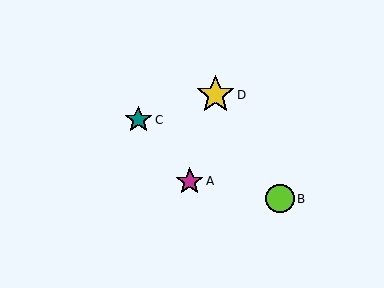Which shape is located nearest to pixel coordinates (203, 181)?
The magenta star (labeled A) at (190, 181) is nearest to that location.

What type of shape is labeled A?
Shape A is a magenta star.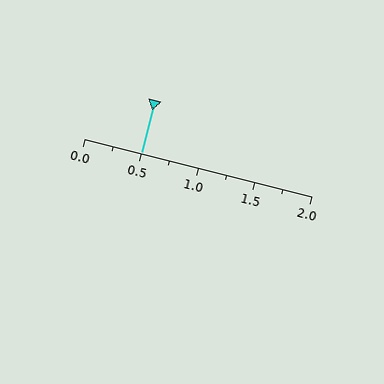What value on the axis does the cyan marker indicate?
The marker indicates approximately 0.5.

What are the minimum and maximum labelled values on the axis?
The axis runs from 0.0 to 2.0.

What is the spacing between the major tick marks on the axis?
The major ticks are spaced 0.5 apart.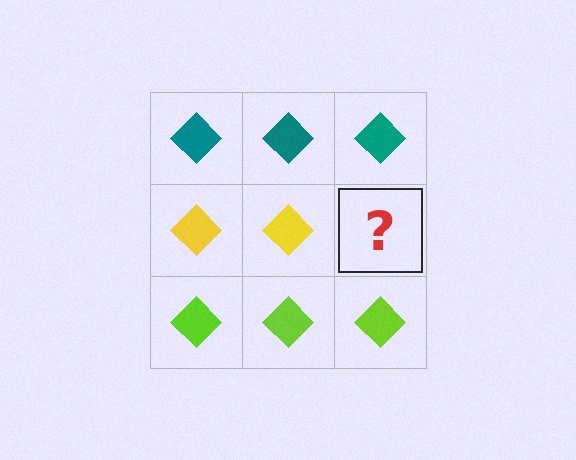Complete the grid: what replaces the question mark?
The question mark should be replaced with a yellow diamond.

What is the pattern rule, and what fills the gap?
The rule is that each row has a consistent color. The gap should be filled with a yellow diamond.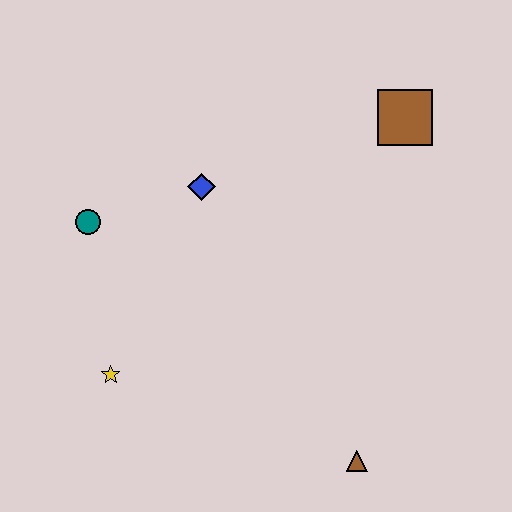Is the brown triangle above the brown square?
No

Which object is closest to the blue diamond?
The teal circle is closest to the blue diamond.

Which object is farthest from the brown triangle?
The teal circle is farthest from the brown triangle.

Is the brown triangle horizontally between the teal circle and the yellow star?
No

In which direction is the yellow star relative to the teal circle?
The yellow star is below the teal circle.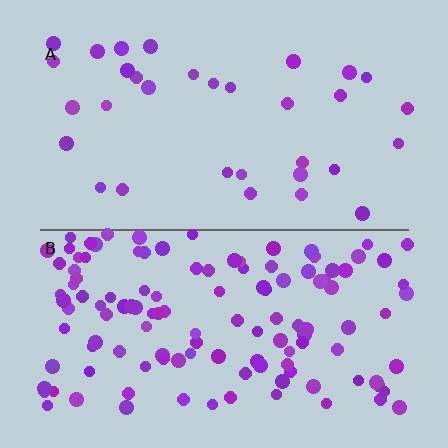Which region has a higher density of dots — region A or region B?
B (the bottom).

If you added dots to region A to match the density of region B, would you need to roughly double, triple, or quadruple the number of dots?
Approximately quadruple.